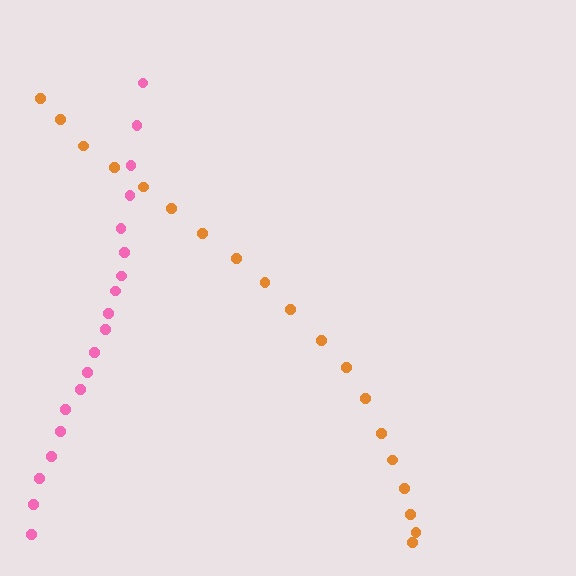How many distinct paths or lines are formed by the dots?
There are 2 distinct paths.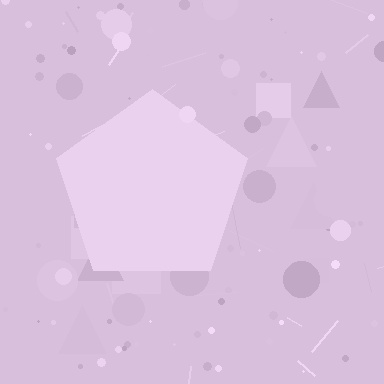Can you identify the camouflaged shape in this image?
The camouflaged shape is a pentagon.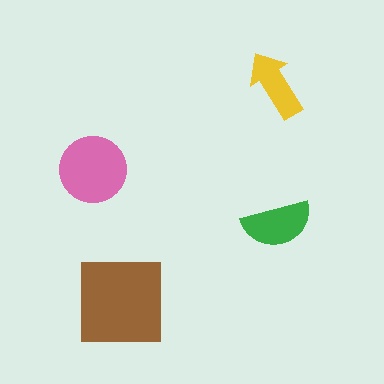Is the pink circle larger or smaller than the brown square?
Smaller.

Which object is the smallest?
The yellow arrow.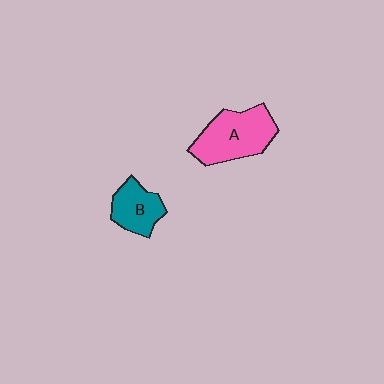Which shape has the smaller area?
Shape B (teal).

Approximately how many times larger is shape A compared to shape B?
Approximately 1.6 times.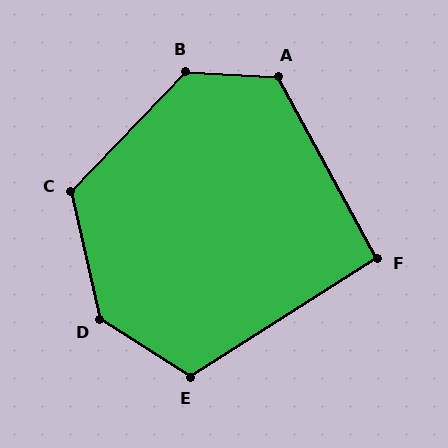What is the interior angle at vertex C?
Approximately 123 degrees (obtuse).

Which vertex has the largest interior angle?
D, at approximately 135 degrees.